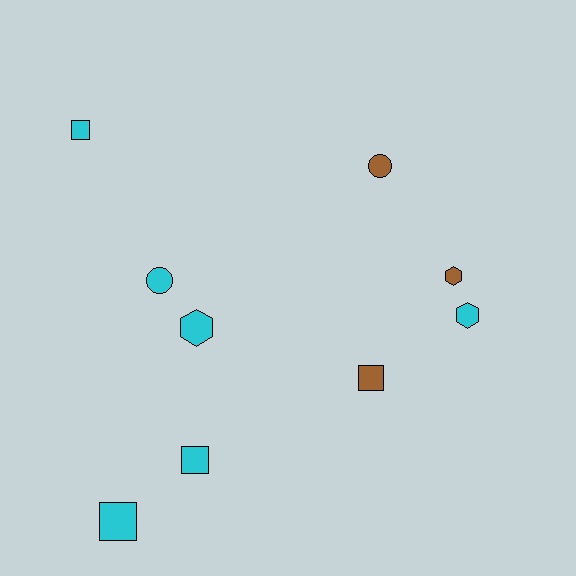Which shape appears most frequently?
Square, with 4 objects.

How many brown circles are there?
There is 1 brown circle.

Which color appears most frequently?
Cyan, with 6 objects.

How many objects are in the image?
There are 9 objects.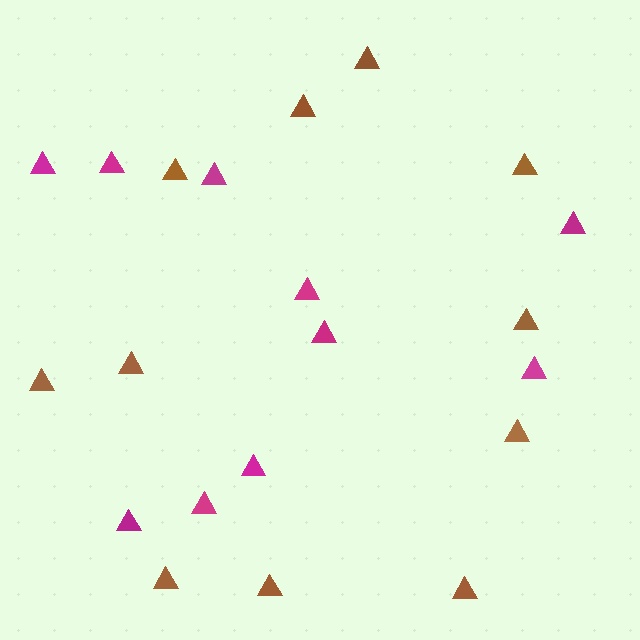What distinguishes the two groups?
There are 2 groups: one group of magenta triangles (10) and one group of brown triangles (11).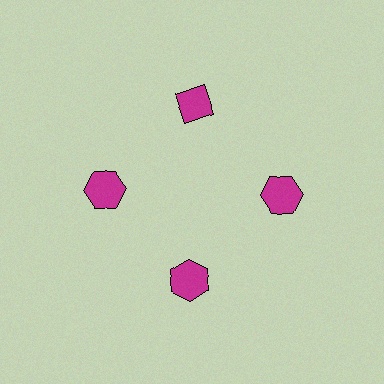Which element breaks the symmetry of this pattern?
The magenta diamond at roughly the 12 o'clock position breaks the symmetry. All other shapes are magenta hexagons.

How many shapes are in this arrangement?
There are 4 shapes arranged in a ring pattern.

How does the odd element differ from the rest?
It has a different shape: diamond instead of hexagon.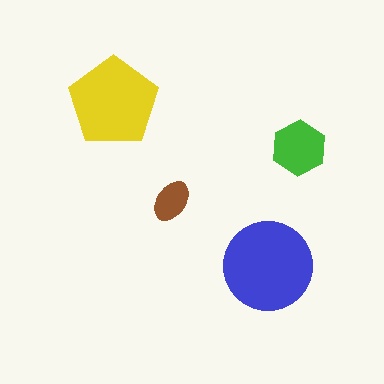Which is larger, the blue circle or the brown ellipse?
The blue circle.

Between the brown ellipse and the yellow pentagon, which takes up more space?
The yellow pentagon.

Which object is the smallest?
The brown ellipse.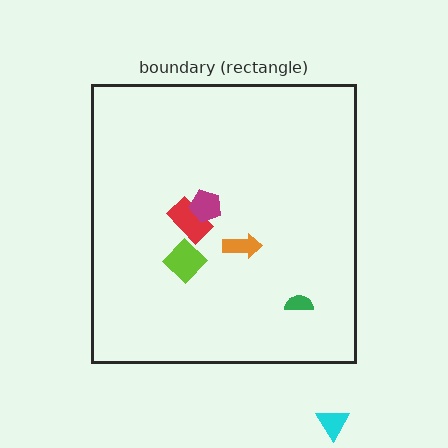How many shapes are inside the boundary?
5 inside, 1 outside.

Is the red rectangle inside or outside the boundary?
Inside.